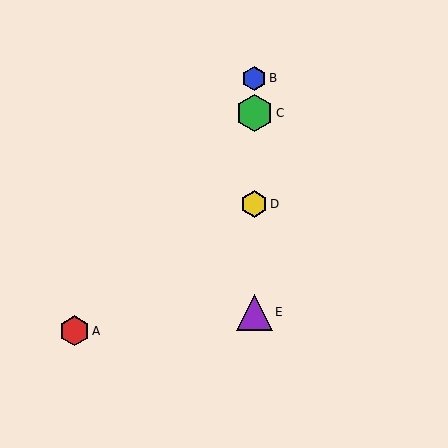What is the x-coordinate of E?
Object E is at x≈254.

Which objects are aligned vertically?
Objects B, C, D, E are aligned vertically.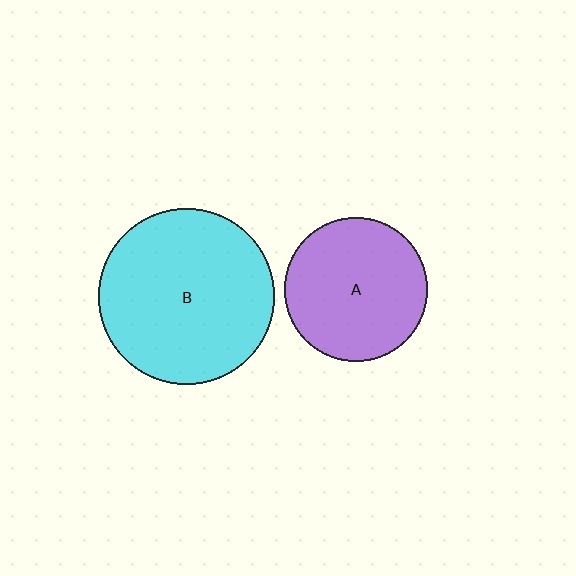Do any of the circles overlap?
No, none of the circles overlap.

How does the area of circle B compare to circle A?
Approximately 1.5 times.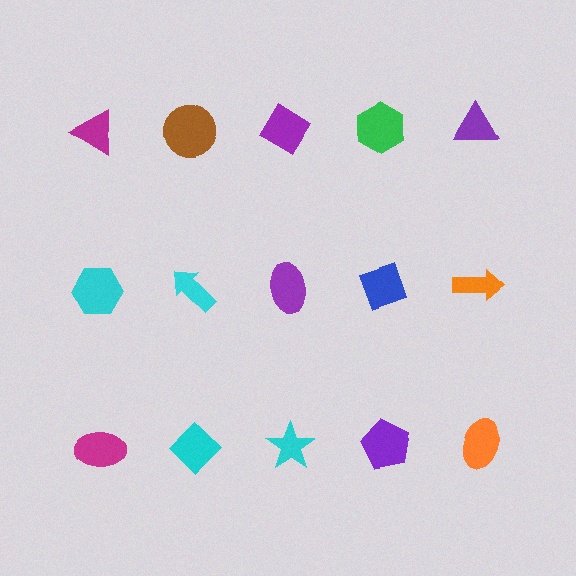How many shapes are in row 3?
5 shapes.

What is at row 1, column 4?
A green hexagon.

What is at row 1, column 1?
A magenta triangle.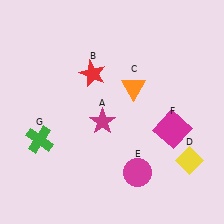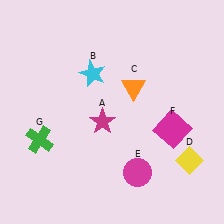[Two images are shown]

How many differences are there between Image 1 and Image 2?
There is 1 difference between the two images.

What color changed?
The star (B) changed from red in Image 1 to cyan in Image 2.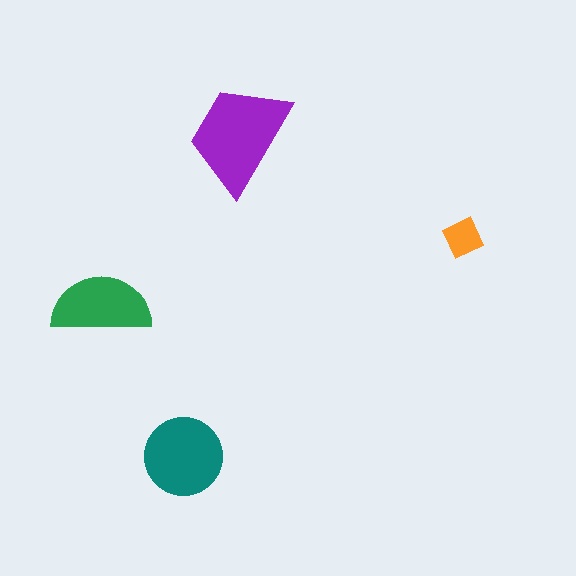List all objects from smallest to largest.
The orange diamond, the green semicircle, the teal circle, the purple trapezoid.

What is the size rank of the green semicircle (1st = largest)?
3rd.